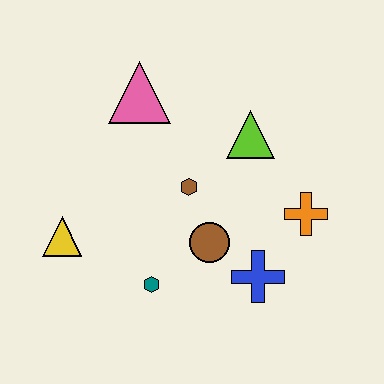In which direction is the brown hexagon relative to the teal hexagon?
The brown hexagon is above the teal hexagon.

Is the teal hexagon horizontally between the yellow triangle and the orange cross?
Yes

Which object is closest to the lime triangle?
The brown hexagon is closest to the lime triangle.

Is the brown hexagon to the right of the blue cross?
No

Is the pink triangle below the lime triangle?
No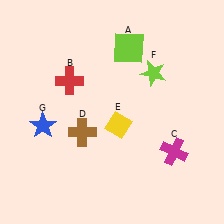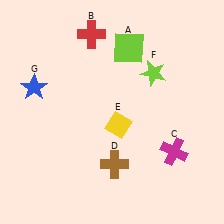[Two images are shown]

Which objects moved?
The objects that moved are: the red cross (B), the brown cross (D), the blue star (G).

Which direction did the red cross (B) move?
The red cross (B) moved up.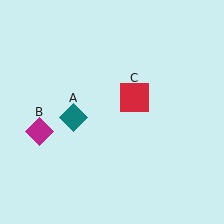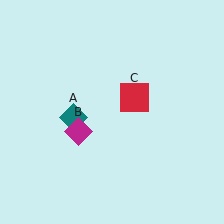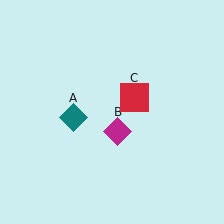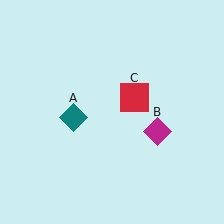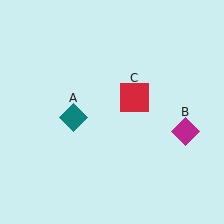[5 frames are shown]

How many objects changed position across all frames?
1 object changed position: magenta diamond (object B).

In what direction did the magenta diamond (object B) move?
The magenta diamond (object B) moved right.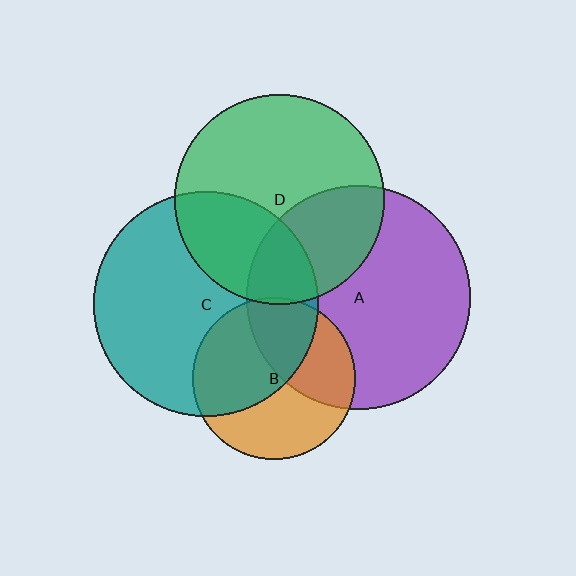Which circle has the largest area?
Circle C (teal).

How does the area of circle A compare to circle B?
Approximately 1.9 times.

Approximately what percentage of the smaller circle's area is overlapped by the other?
Approximately 50%.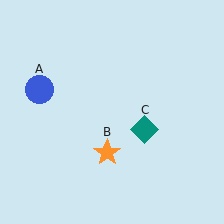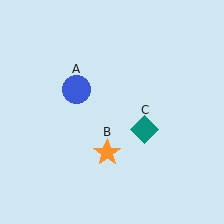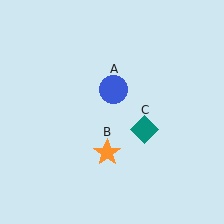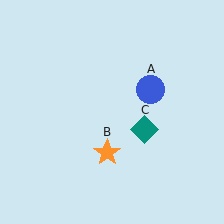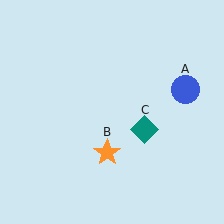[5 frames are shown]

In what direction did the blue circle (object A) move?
The blue circle (object A) moved right.